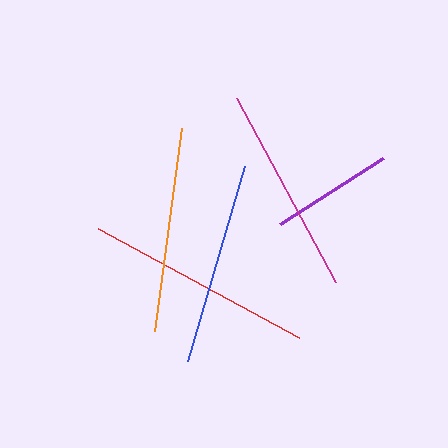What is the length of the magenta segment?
The magenta segment is approximately 209 pixels long.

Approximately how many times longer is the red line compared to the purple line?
The red line is approximately 1.9 times the length of the purple line.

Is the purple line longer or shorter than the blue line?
The blue line is longer than the purple line.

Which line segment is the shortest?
The purple line is the shortest at approximately 122 pixels.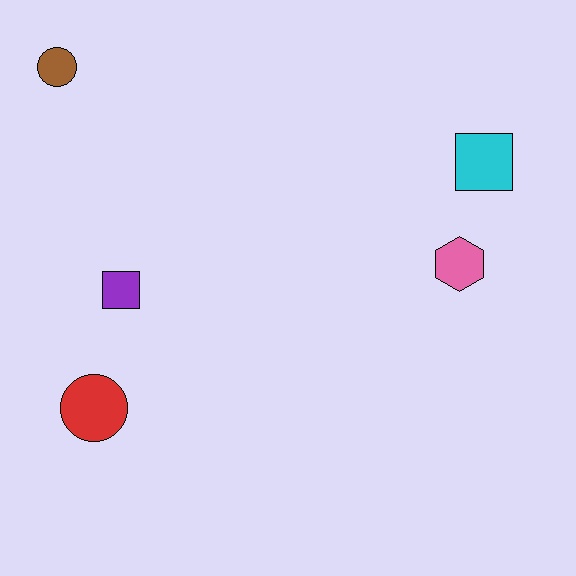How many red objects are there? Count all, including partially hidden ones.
There is 1 red object.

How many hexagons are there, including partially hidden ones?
There is 1 hexagon.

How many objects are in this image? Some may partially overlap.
There are 5 objects.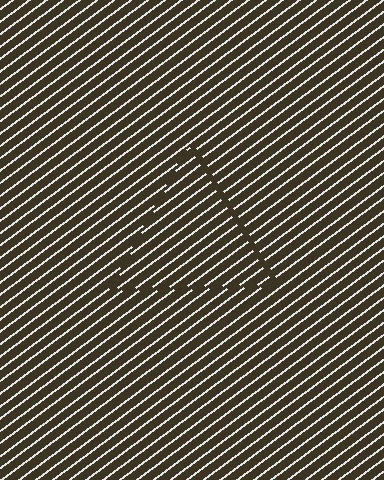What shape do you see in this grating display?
An illusory triangle. The interior of the shape contains the same grating, shifted by half a period — the contour is defined by the phase discontinuity where line-ends from the inner and outer gratings abut.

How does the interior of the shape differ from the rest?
The interior of the shape contains the same grating, shifted by half a period — the contour is defined by the phase discontinuity where line-ends from the inner and outer gratings abut.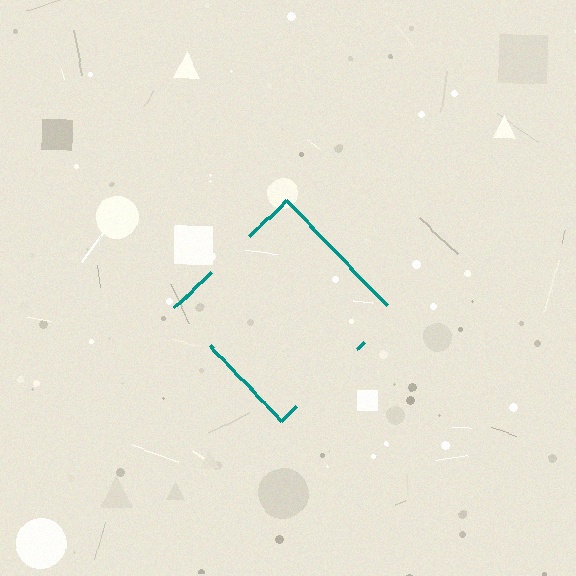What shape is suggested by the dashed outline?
The dashed outline suggests a diamond.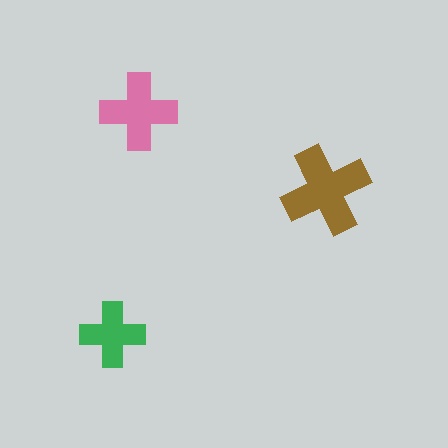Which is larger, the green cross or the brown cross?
The brown one.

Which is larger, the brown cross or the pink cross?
The brown one.